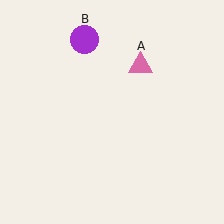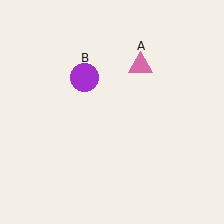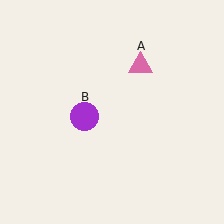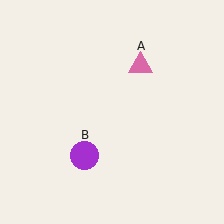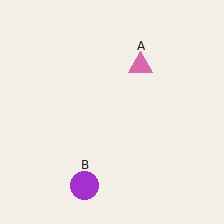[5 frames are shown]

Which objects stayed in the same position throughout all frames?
Pink triangle (object A) remained stationary.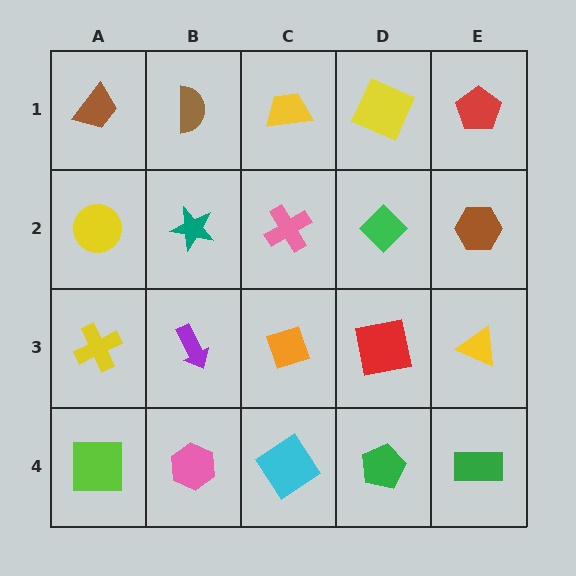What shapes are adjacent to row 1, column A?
A yellow circle (row 2, column A), a brown semicircle (row 1, column B).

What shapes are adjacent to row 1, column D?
A green diamond (row 2, column D), a yellow trapezoid (row 1, column C), a red pentagon (row 1, column E).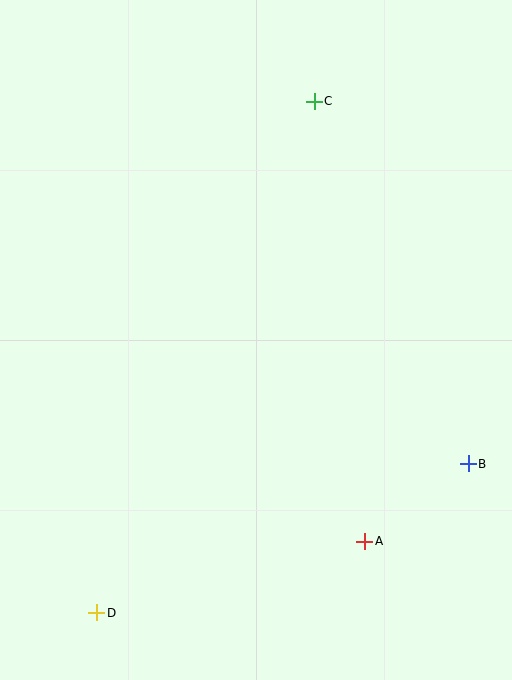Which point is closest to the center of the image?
Point A at (365, 542) is closest to the center.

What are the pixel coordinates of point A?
Point A is at (365, 542).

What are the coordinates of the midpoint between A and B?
The midpoint between A and B is at (417, 503).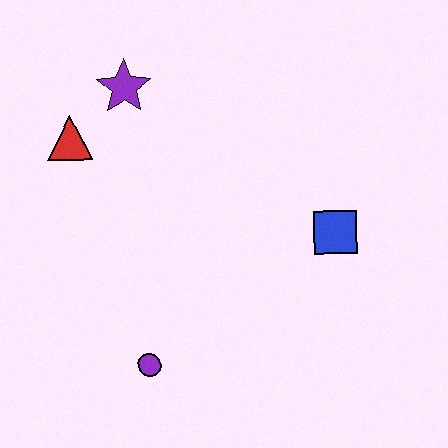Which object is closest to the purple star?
The red triangle is closest to the purple star.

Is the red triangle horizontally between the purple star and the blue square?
No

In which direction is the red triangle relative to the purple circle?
The red triangle is above the purple circle.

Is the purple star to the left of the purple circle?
Yes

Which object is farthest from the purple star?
The purple circle is farthest from the purple star.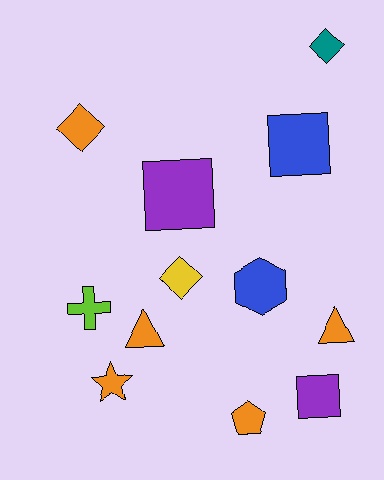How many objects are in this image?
There are 12 objects.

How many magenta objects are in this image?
There are no magenta objects.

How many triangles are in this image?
There are 2 triangles.